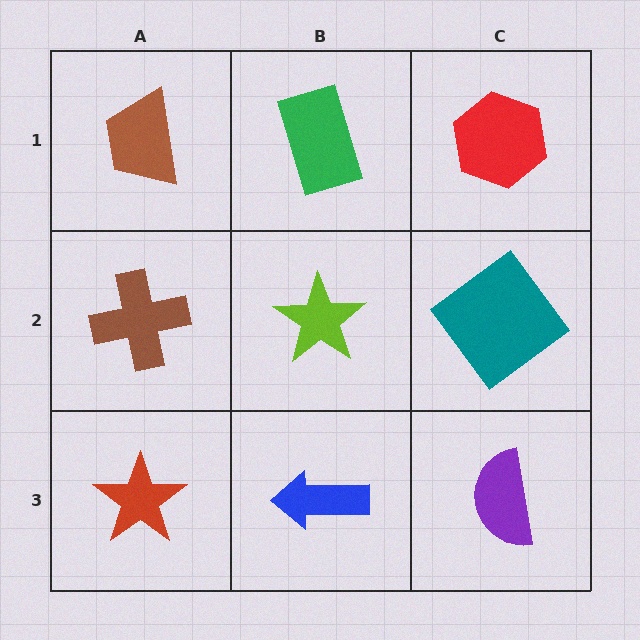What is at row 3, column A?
A red star.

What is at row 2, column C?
A teal diamond.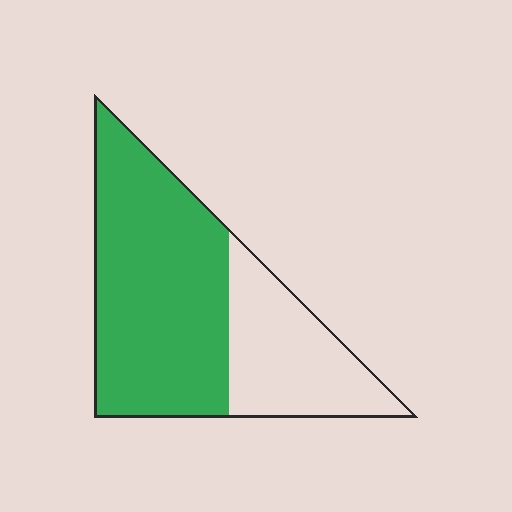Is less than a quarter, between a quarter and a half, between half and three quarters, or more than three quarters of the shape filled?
Between half and three quarters.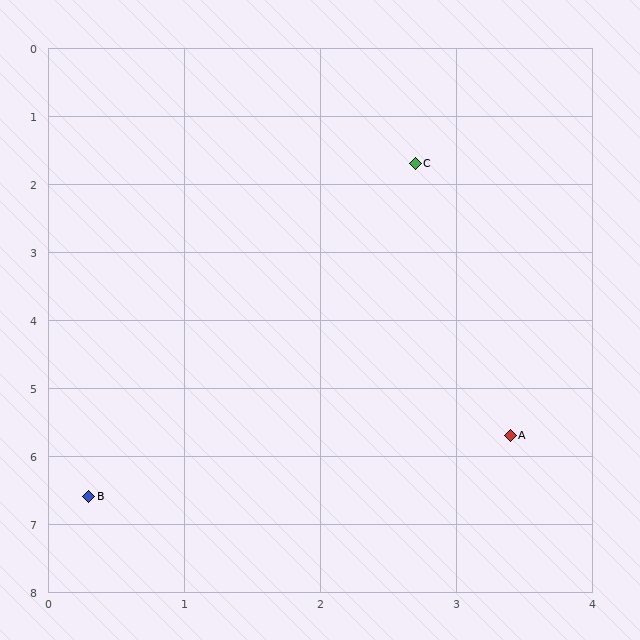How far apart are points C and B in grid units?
Points C and B are about 5.5 grid units apart.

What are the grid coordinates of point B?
Point B is at approximately (0.3, 6.6).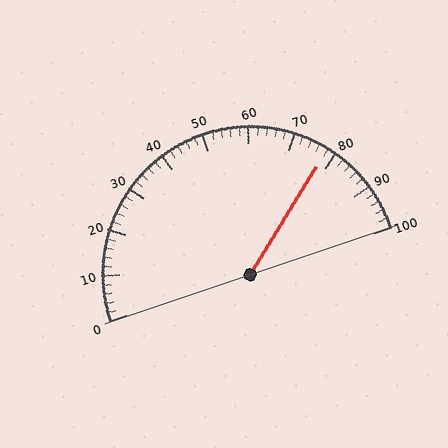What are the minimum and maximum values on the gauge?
The gauge ranges from 0 to 100.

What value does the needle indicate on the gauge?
The needle indicates approximately 78.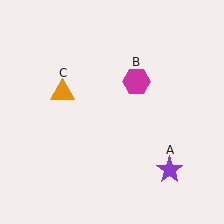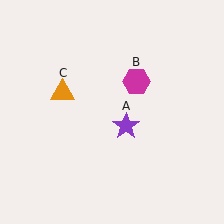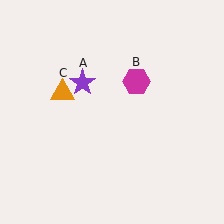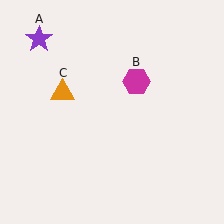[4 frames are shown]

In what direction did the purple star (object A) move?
The purple star (object A) moved up and to the left.